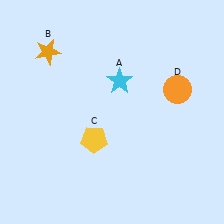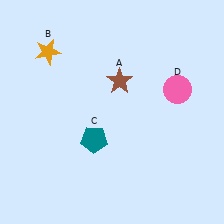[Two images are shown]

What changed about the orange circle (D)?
In Image 1, D is orange. In Image 2, it changed to pink.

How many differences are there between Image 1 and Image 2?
There are 3 differences between the two images.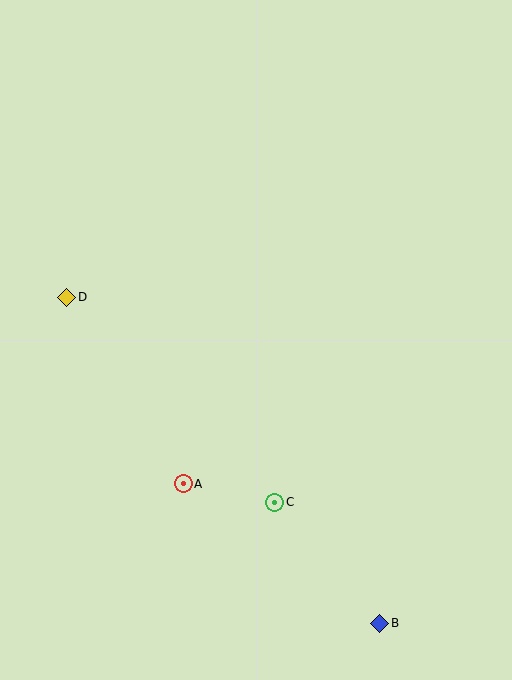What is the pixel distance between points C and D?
The distance between C and D is 292 pixels.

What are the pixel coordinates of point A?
Point A is at (183, 484).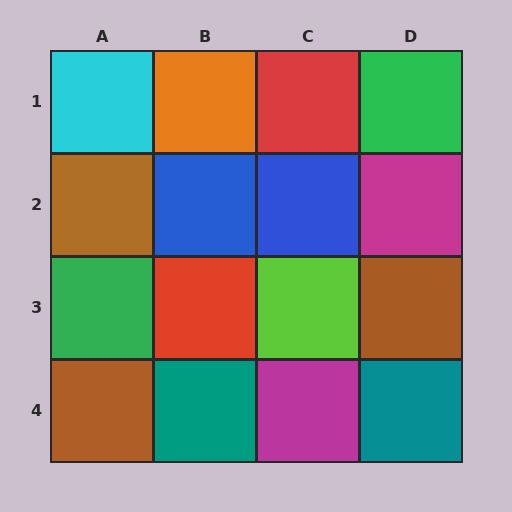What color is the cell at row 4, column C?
Magenta.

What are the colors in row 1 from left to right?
Cyan, orange, red, green.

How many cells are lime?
1 cell is lime.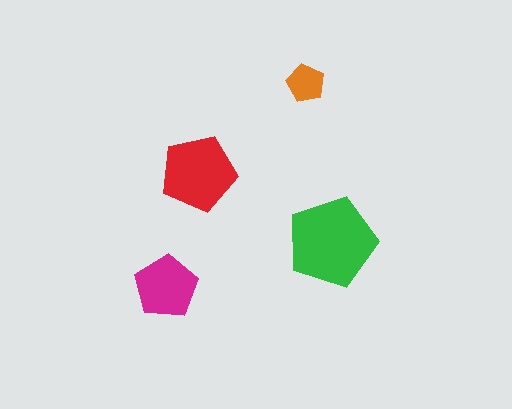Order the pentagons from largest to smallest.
the green one, the red one, the magenta one, the orange one.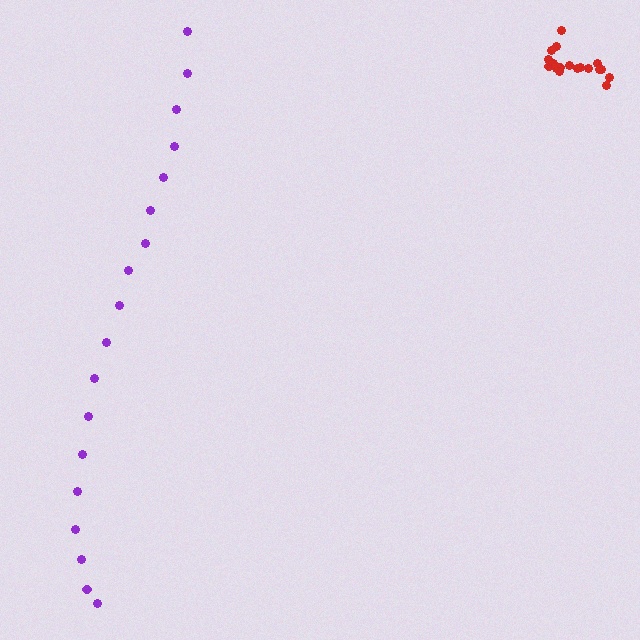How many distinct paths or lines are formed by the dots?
There are 2 distinct paths.